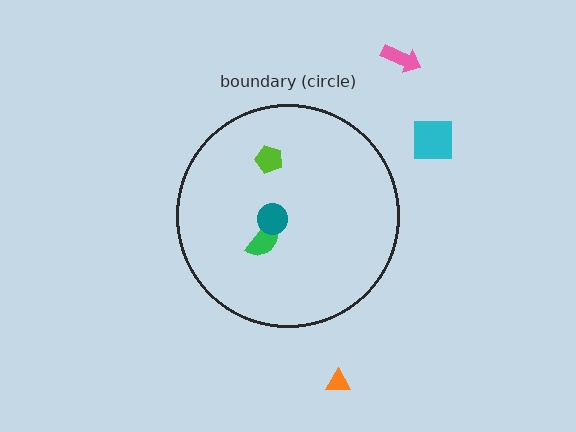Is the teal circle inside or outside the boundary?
Inside.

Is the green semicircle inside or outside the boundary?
Inside.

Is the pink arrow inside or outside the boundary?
Outside.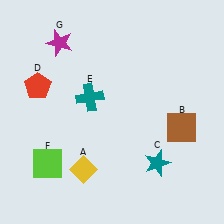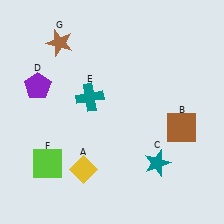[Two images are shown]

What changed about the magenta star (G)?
In Image 1, G is magenta. In Image 2, it changed to brown.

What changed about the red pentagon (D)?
In Image 1, D is red. In Image 2, it changed to purple.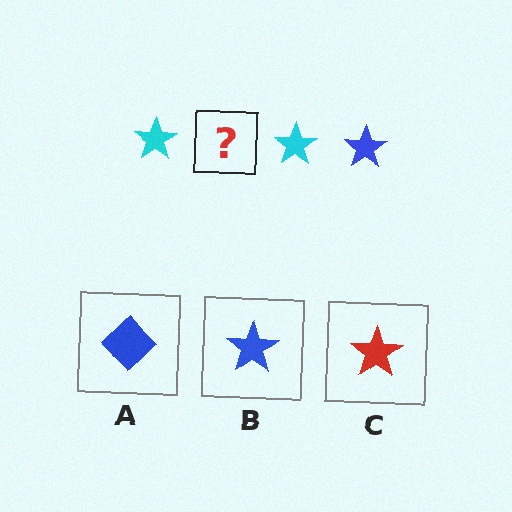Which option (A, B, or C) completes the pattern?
B.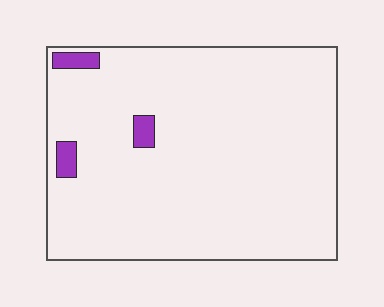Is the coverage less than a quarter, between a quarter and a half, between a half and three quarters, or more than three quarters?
Less than a quarter.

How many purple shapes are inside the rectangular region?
3.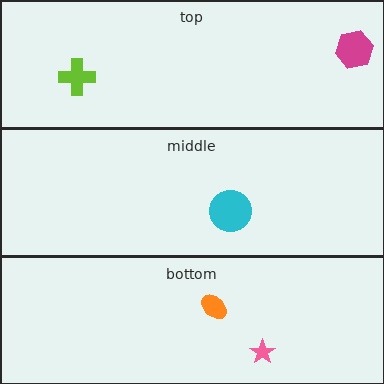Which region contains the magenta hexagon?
The top region.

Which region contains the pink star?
The bottom region.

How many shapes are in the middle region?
1.